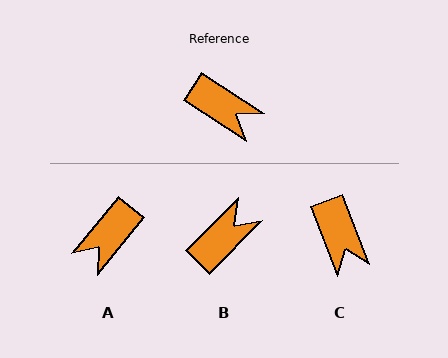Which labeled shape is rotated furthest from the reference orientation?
A, about 97 degrees away.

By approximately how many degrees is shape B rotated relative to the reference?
Approximately 78 degrees counter-clockwise.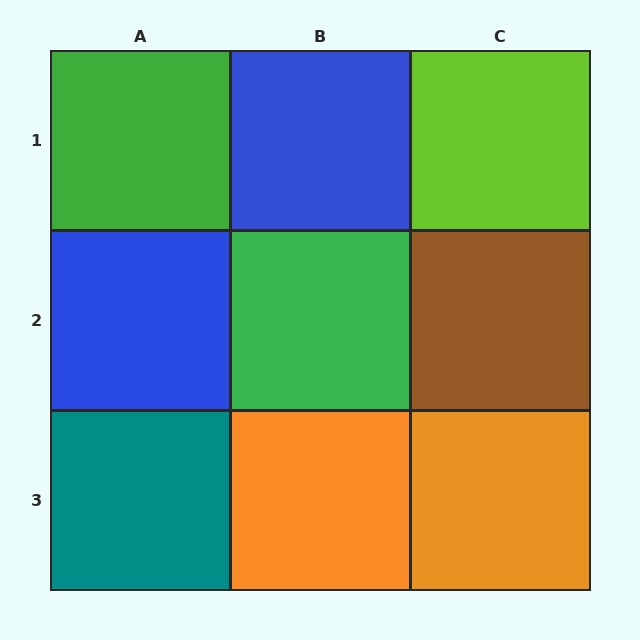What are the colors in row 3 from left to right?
Teal, orange, orange.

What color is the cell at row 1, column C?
Lime.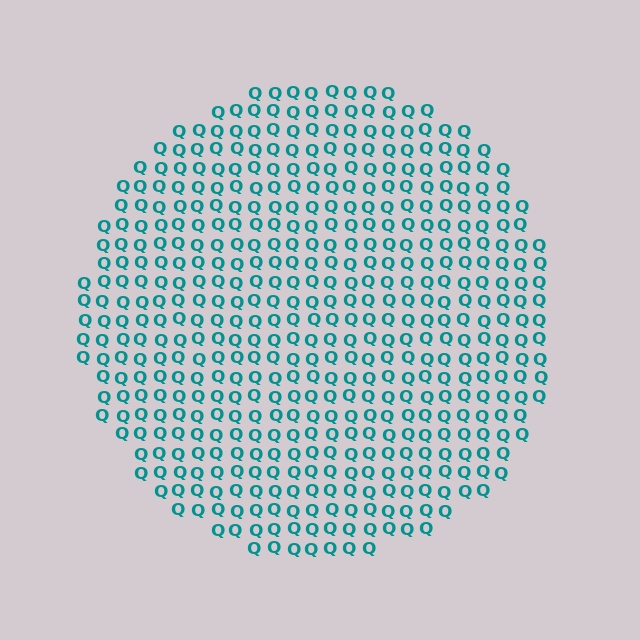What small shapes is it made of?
It is made of small letter Q's.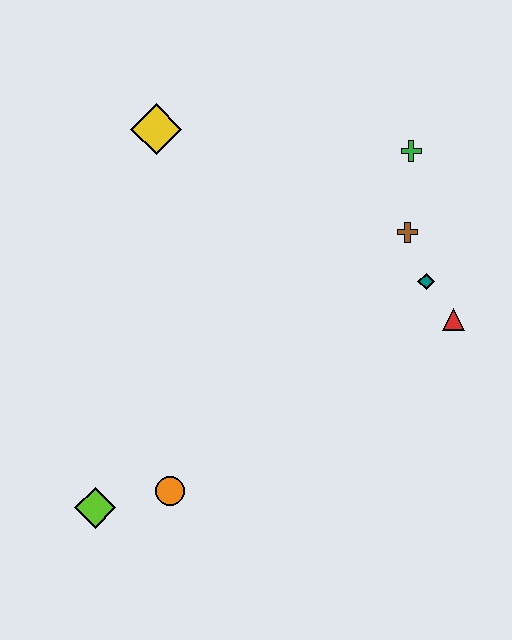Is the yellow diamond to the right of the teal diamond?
No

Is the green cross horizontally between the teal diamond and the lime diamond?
Yes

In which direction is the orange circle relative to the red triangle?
The orange circle is to the left of the red triangle.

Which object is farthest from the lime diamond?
The green cross is farthest from the lime diamond.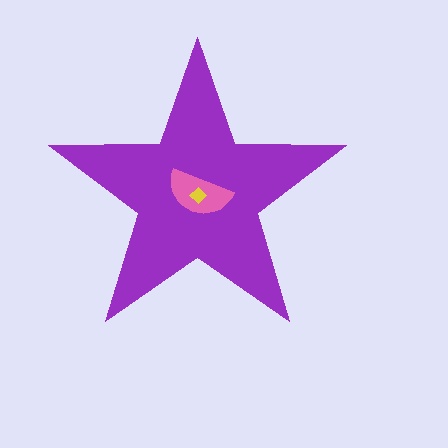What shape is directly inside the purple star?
The pink semicircle.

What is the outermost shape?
The purple star.